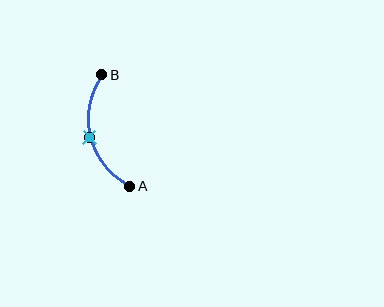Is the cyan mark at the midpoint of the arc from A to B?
Yes. The cyan mark lies on the arc at equal arc-length from both A and B — it is the arc midpoint.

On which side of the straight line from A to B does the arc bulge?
The arc bulges to the left of the straight line connecting A and B.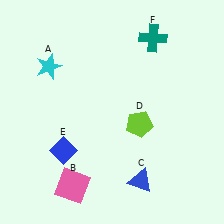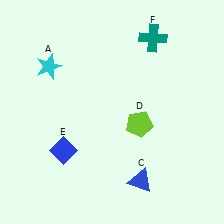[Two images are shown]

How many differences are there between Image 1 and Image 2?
There is 1 difference between the two images.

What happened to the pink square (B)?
The pink square (B) was removed in Image 2. It was in the bottom-left area of Image 1.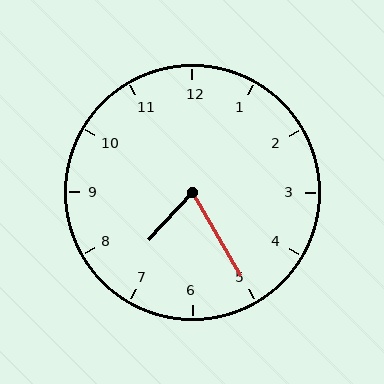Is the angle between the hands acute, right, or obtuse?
It is acute.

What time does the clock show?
7:25.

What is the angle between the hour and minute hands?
Approximately 72 degrees.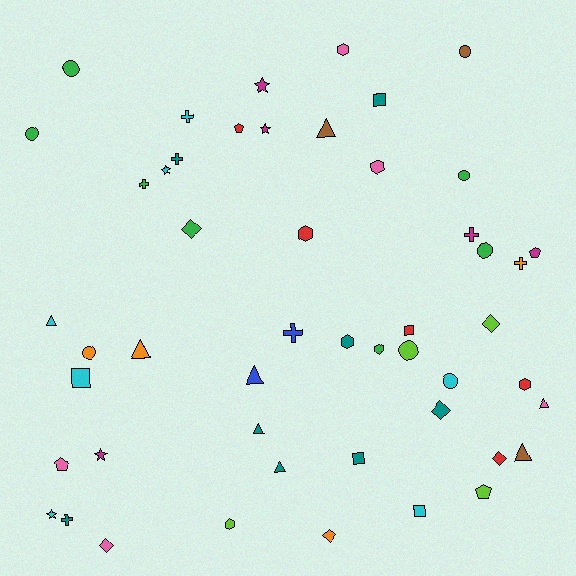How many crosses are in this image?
There are 7 crosses.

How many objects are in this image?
There are 50 objects.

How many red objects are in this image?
There are 5 red objects.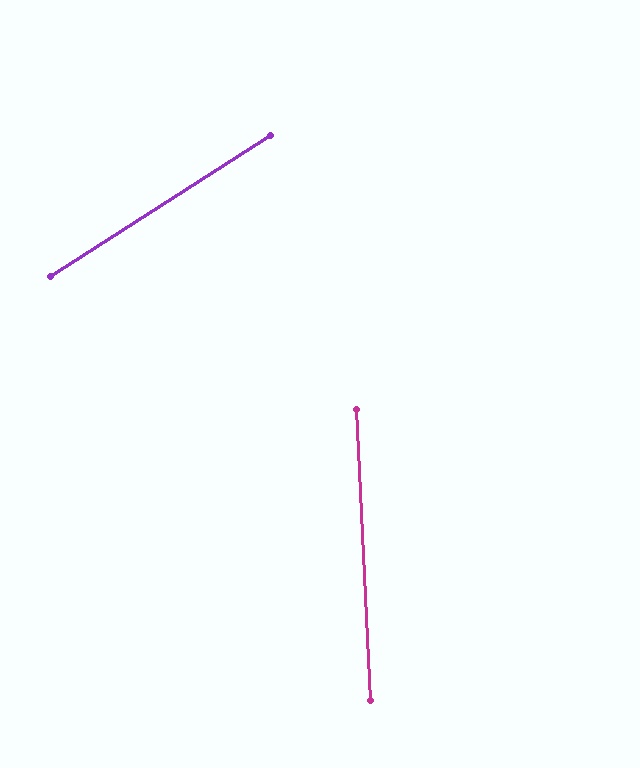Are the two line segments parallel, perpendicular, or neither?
Neither parallel nor perpendicular — they differ by about 60°.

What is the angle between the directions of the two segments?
Approximately 60 degrees.